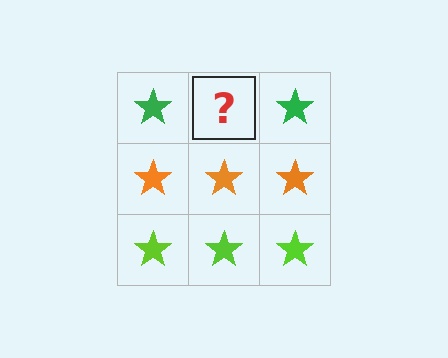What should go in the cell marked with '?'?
The missing cell should contain a green star.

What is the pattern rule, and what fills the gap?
The rule is that each row has a consistent color. The gap should be filled with a green star.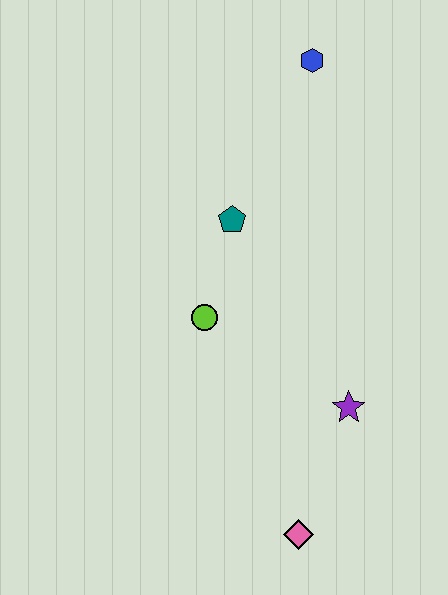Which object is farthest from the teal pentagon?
The pink diamond is farthest from the teal pentagon.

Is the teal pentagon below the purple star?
No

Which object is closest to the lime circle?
The teal pentagon is closest to the lime circle.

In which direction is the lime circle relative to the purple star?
The lime circle is to the left of the purple star.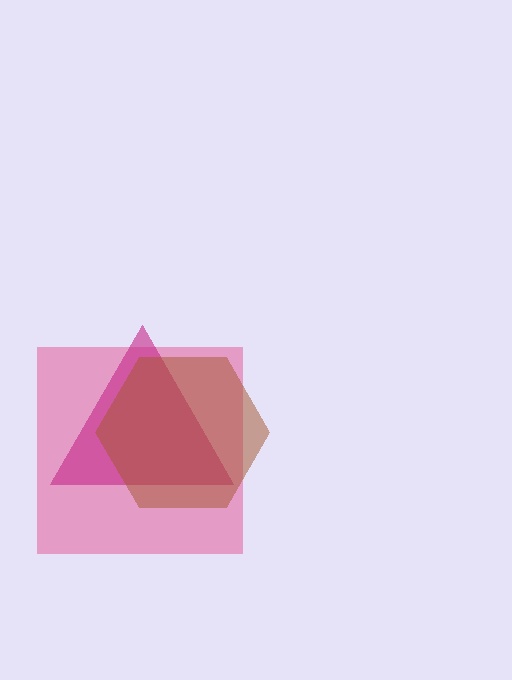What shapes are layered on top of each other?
The layered shapes are: a pink square, a magenta triangle, a brown hexagon.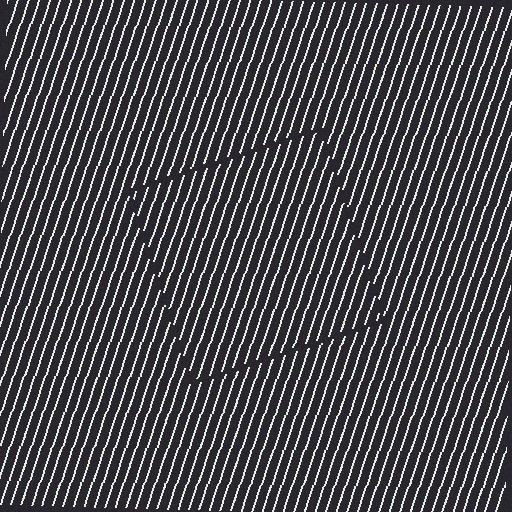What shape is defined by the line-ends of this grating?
An illusory square. The interior of the shape contains the same grating, shifted by half a period — the contour is defined by the phase discontinuity where line-ends from the inner and outer gratings abut.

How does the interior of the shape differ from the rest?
The interior of the shape contains the same grating, shifted by half a period — the contour is defined by the phase discontinuity where line-ends from the inner and outer gratings abut.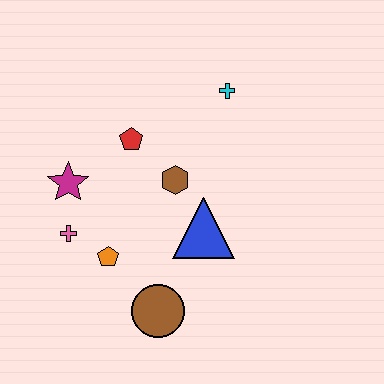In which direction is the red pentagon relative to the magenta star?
The red pentagon is to the right of the magenta star.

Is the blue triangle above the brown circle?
Yes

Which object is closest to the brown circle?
The orange pentagon is closest to the brown circle.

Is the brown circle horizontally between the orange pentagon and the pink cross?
No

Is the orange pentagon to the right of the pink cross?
Yes